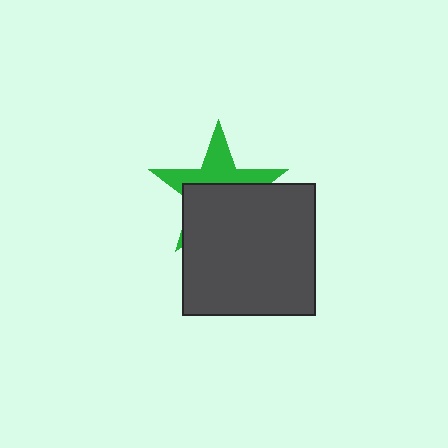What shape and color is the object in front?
The object in front is a dark gray square.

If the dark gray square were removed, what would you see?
You would see the complete green star.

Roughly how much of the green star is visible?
A small part of it is visible (roughly 43%).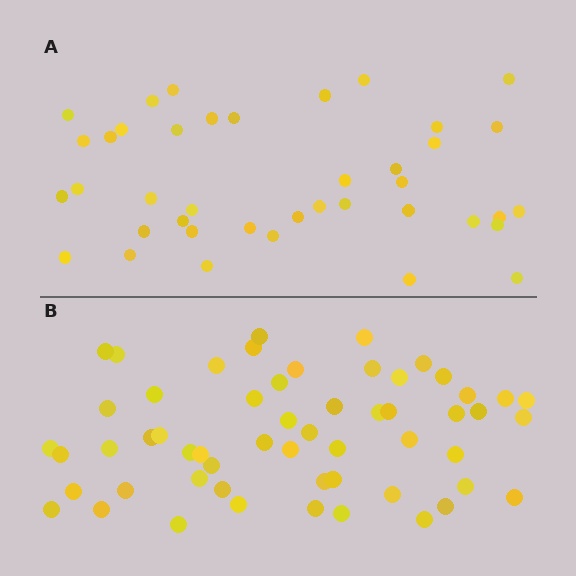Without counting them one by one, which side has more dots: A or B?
Region B (the bottom region) has more dots.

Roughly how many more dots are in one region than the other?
Region B has approximately 15 more dots than region A.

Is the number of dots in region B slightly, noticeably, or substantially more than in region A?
Region B has noticeably more, but not dramatically so. The ratio is roughly 1.4 to 1.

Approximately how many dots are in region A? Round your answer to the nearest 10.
About 40 dots.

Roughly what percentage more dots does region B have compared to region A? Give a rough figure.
About 40% more.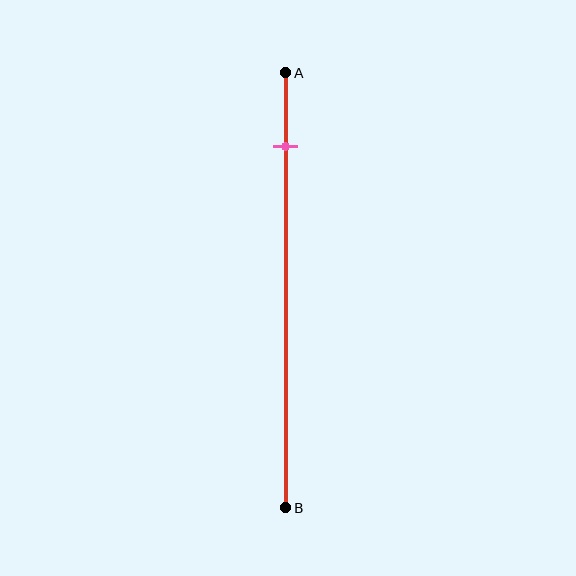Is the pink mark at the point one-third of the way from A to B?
No, the mark is at about 15% from A, not at the 33% one-third point.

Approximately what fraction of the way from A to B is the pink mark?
The pink mark is approximately 15% of the way from A to B.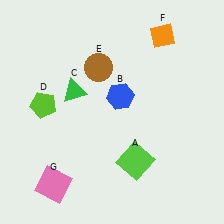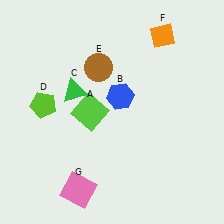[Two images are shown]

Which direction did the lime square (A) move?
The lime square (A) moved up.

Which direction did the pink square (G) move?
The pink square (G) moved right.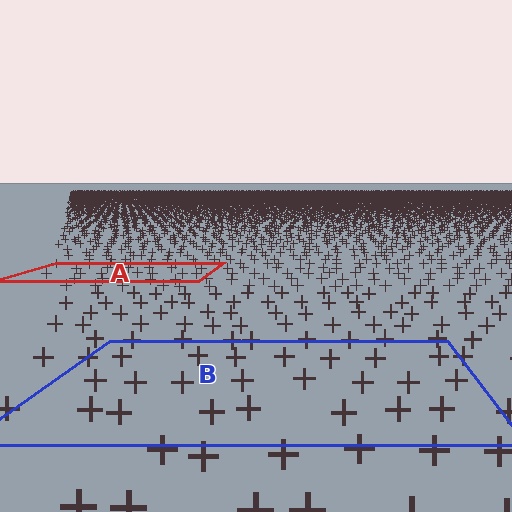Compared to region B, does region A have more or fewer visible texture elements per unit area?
Region A has more texture elements per unit area — they are packed more densely because it is farther away.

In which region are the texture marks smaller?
The texture marks are smaller in region A, because it is farther away.